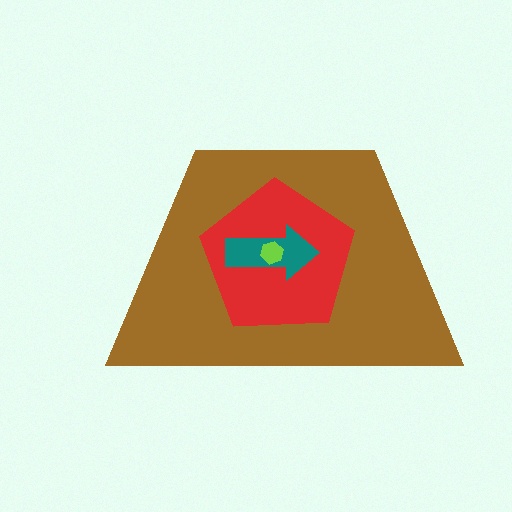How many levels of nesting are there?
4.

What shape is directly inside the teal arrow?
The lime hexagon.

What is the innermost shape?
The lime hexagon.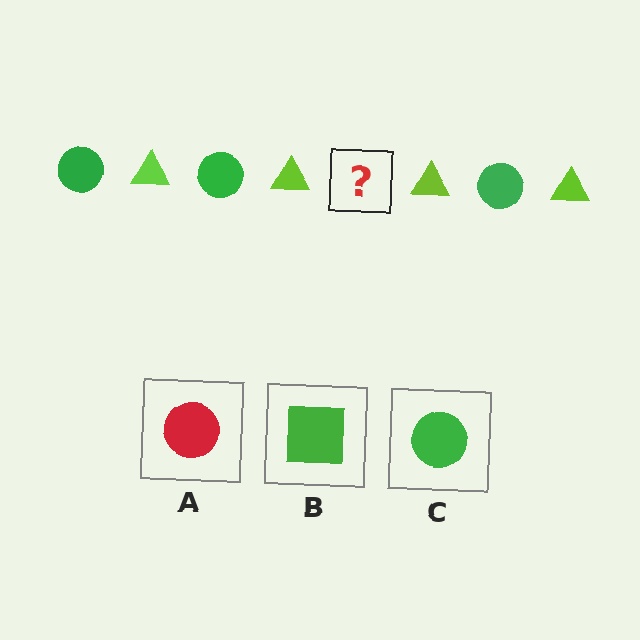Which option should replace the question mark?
Option C.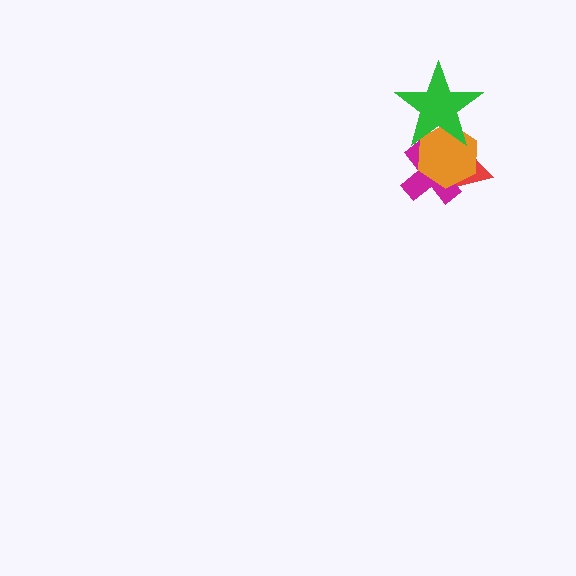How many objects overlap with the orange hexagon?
3 objects overlap with the orange hexagon.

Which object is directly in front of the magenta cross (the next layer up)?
The orange hexagon is directly in front of the magenta cross.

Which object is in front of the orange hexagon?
The green star is in front of the orange hexagon.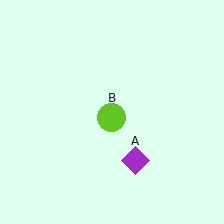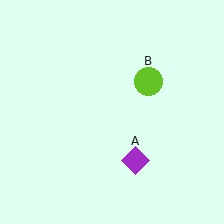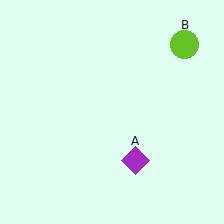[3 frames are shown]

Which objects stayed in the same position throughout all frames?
Purple diamond (object A) remained stationary.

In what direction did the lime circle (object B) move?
The lime circle (object B) moved up and to the right.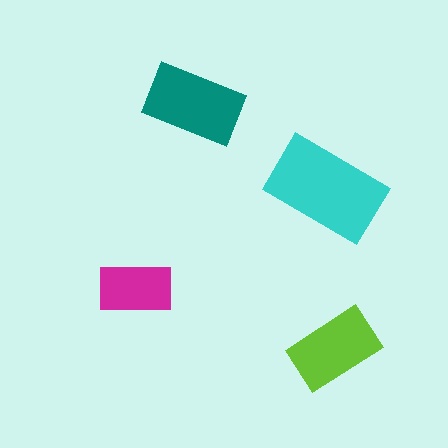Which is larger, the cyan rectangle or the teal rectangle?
The cyan one.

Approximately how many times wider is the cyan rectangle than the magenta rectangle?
About 1.5 times wider.